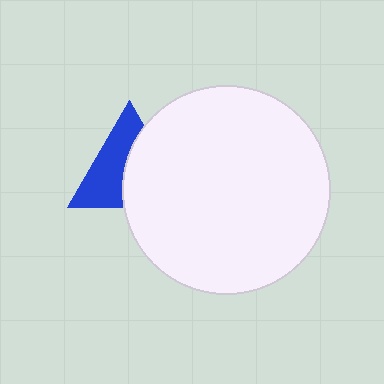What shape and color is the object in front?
The object in front is a white circle.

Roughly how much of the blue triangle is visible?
About half of it is visible (roughly 51%).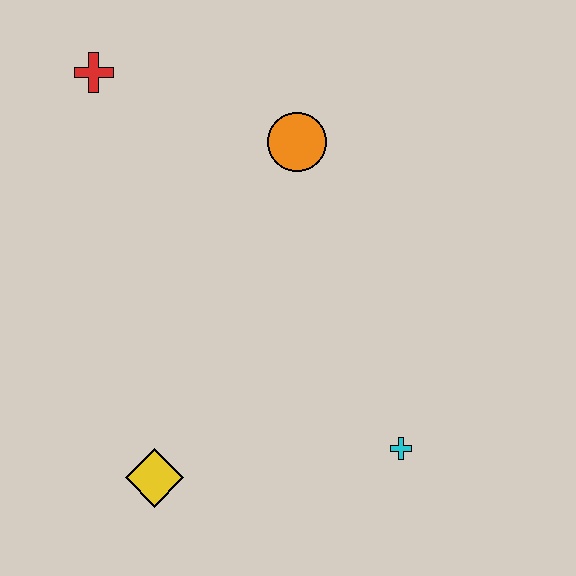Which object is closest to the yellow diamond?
The cyan cross is closest to the yellow diamond.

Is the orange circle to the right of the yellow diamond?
Yes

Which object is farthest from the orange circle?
The yellow diamond is farthest from the orange circle.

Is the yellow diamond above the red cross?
No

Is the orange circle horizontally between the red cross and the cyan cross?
Yes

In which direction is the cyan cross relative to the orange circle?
The cyan cross is below the orange circle.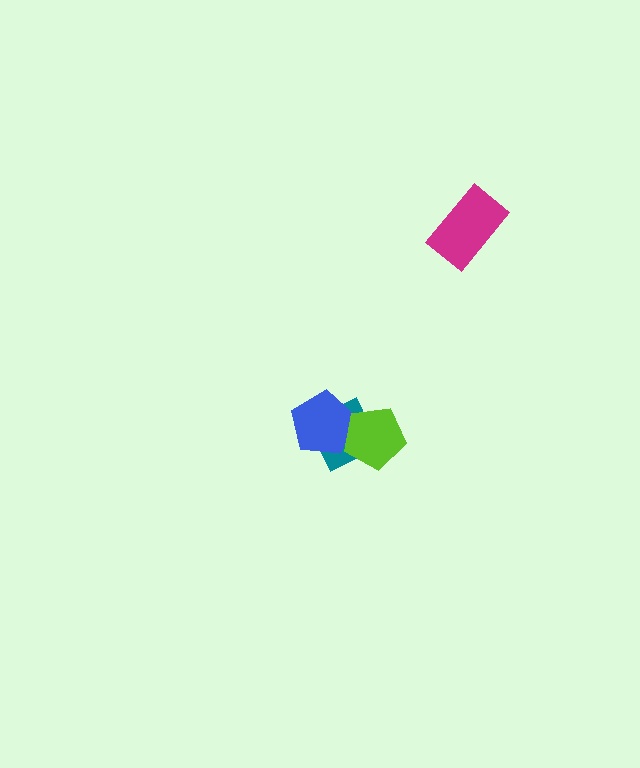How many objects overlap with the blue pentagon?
2 objects overlap with the blue pentagon.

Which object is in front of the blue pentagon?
The lime pentagon is in front of the blue pentagon.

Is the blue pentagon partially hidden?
Yes, it is partially covered by another shape.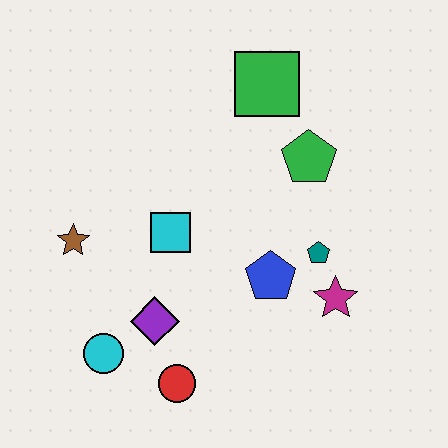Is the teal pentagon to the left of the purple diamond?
No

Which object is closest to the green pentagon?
The green square is closest to the green pentagon.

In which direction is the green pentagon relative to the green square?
The green pentagon is below the green square.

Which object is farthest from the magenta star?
The brown star is farthest from the magenta star.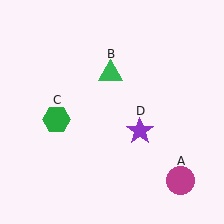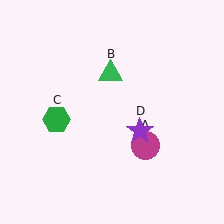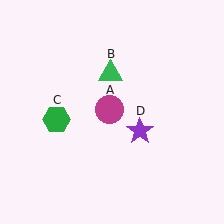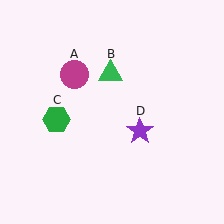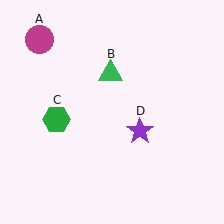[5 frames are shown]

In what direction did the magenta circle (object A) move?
The magenta circle (object A) moved up and to the left.